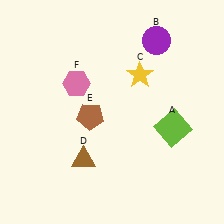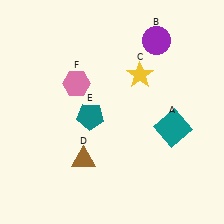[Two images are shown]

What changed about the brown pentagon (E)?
In Image 1, E is brown. In Image 2, it changed to teal.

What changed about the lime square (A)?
In Image 1, A is lime. In Image 2, it changed to teal.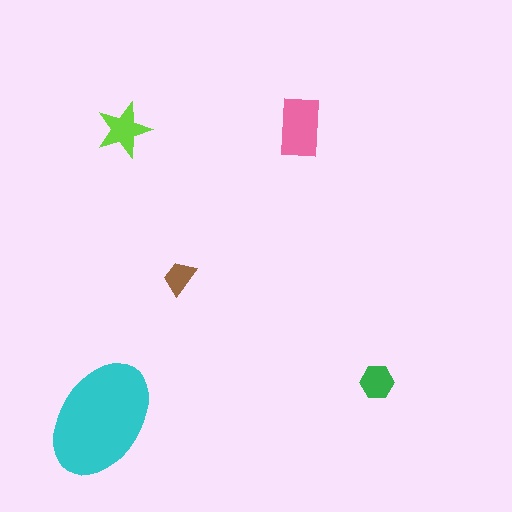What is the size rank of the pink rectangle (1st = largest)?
2nd.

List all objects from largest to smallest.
The cyan ellipse, the pink rectangle, the lime star, the green hexagon, the brown trapezoid.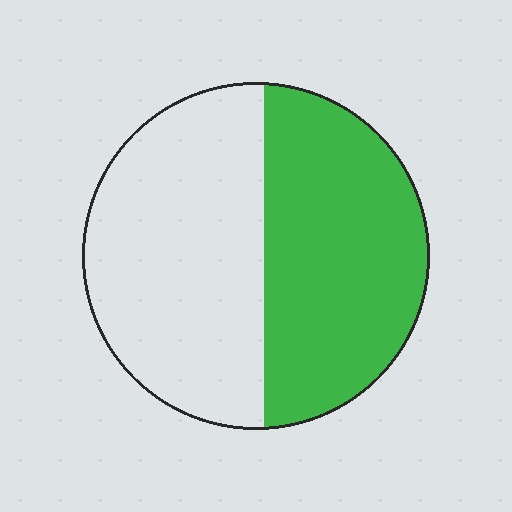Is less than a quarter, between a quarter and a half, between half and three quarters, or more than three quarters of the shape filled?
Between a quarter and a half.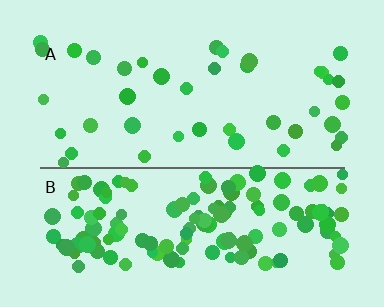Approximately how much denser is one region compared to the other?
Approximately 3.3× — region B over region A.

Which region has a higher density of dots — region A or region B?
B (the bottom).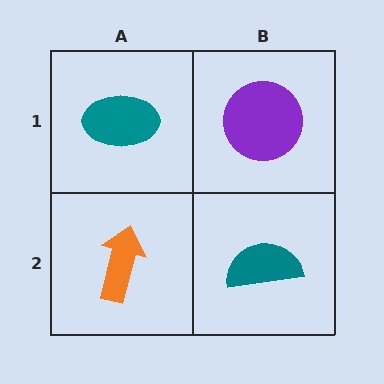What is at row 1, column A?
A teal ellipse.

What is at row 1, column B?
A purple circle.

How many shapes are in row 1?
2 shapes.